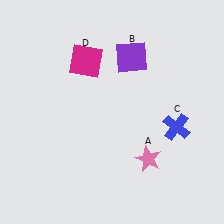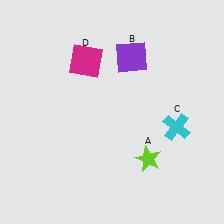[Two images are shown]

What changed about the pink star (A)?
In Image 1, A is pink. In Image 2, it changed to lime.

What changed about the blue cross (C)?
In Image 1, C is blue. In Image 2, it changed to cyan.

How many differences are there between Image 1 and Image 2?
There are 2 differences between the two images.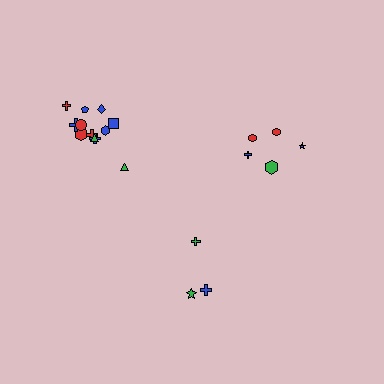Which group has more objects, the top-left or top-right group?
The top-left group.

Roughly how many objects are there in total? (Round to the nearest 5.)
Roughly 20 objects in total.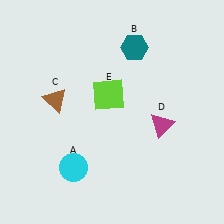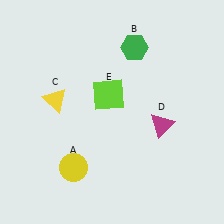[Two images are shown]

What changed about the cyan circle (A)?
In Image 1, A is cyan. In Image 2, it changed to yellow.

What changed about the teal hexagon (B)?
In Image 1, B is teal. In Image 2, it changed to green.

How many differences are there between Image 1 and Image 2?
There are 3 differences between the two images.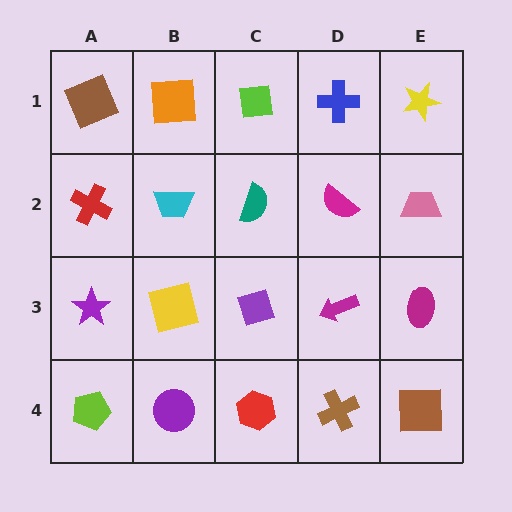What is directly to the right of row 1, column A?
An orange square.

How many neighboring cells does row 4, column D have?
3.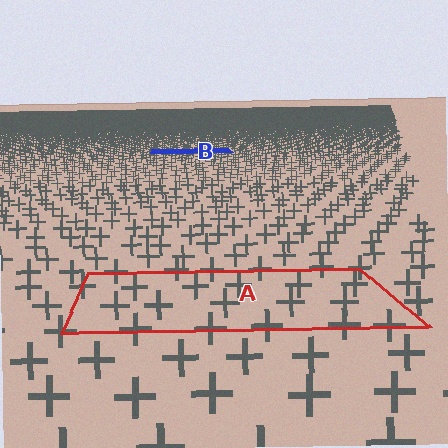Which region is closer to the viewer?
Region A is closer. The texture elements there are larger and more spread out.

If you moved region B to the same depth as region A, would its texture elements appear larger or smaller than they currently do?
They would appear larger. At a closer depth, the same texture elements are projected at a bigger on-screen size.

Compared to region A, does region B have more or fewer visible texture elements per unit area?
Region B has more texture elements per unit area — they are packed more densely because it is farther away.